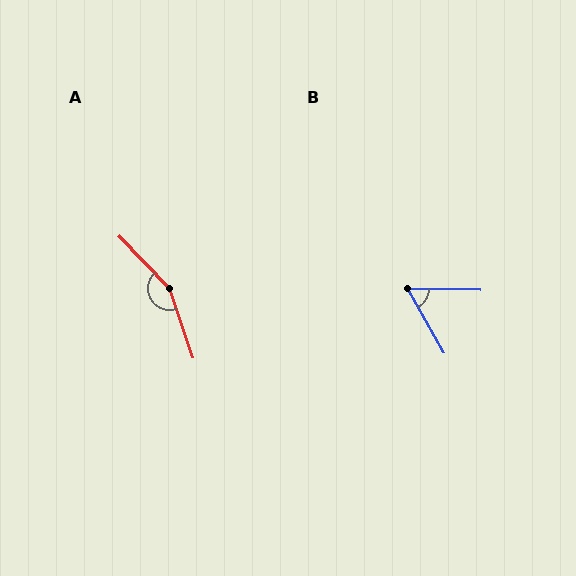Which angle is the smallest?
B, at approximately 60 degrees.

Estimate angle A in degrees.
Approximately 155 degrees.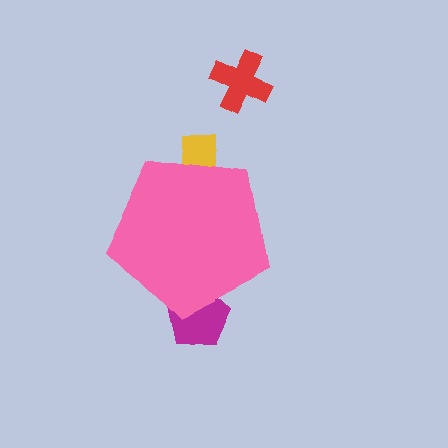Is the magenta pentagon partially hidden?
Yes, the magenta pentagon is partially hidden behind the pink pentagon.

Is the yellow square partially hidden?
Yes, the yellow square is partially hidden behind the pink pentagon.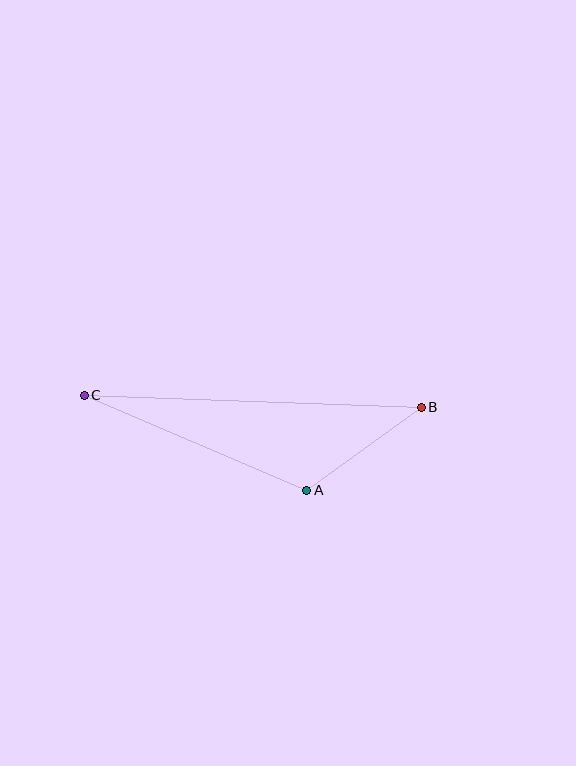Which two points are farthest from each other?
Points B and C are farthest from each other.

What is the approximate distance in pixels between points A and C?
The distance between A and C is approximately 242 pixels.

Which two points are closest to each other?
Points A and B are closest to each other.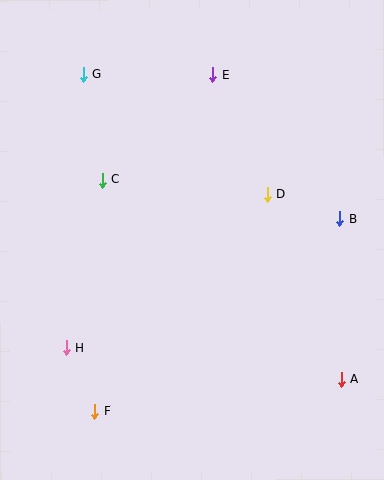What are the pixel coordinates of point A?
Point A is at (341, 380).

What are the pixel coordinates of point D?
Point D is at (267, 194).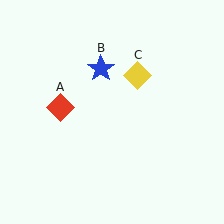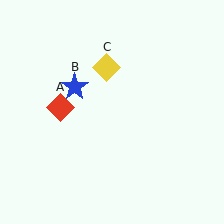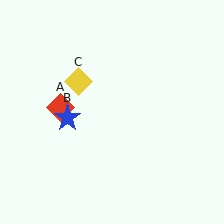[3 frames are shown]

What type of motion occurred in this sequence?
The blue star (object B), yellow diamond (object C) rotated counterclockwise around the center of the scene.